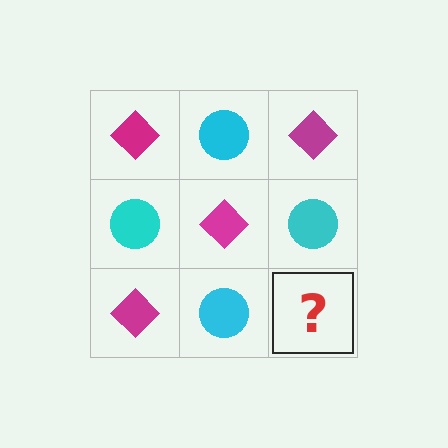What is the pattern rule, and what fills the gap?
The rule is that it alternates magenta diamond and cyan circle in a checkerboard pattern. The gap should be filled with a magenta diamond.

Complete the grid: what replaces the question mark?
The question mark should be replaced with a magenta diamond.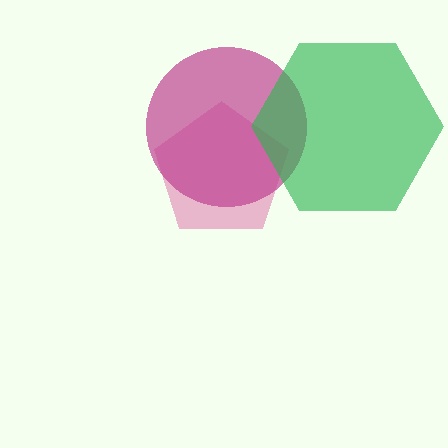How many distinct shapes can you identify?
There are 3 distinct shapes: a pink pentagon, a magenta circle, a green hexagon.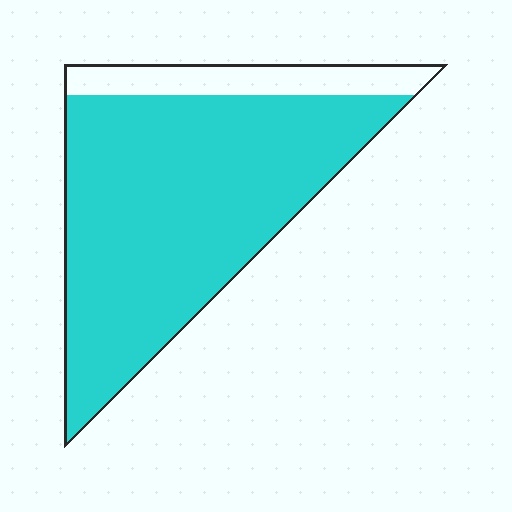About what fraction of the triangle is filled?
About five sixths (5/6).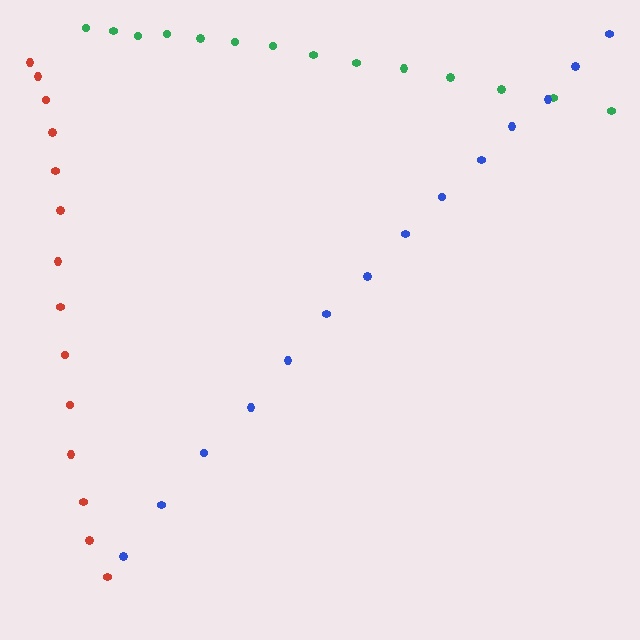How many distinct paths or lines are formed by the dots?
There are 3 distinct paths.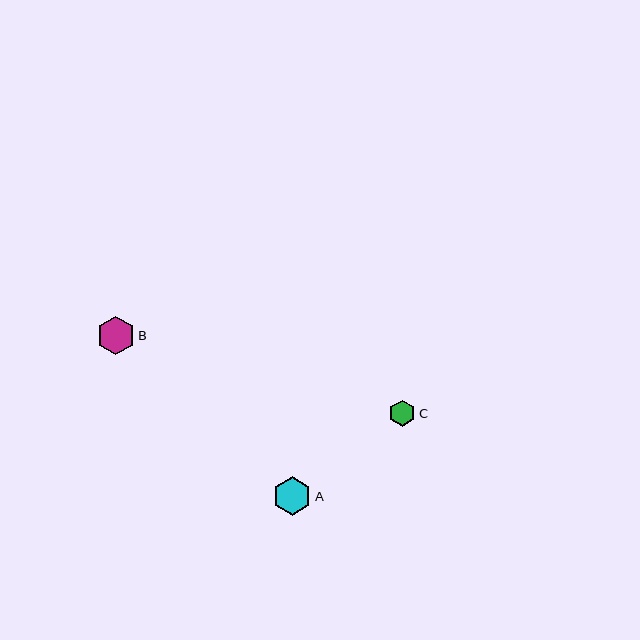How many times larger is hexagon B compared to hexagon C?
Hexagon B is approximately 1.4 times the size of hexagon C.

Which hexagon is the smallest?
Hexagon C is the smallest with a size of approximately 26 pixels.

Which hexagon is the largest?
Hexagon A is the largest with a size of approximately 38 pixels.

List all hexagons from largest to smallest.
From largest to smallest: A, B, C.